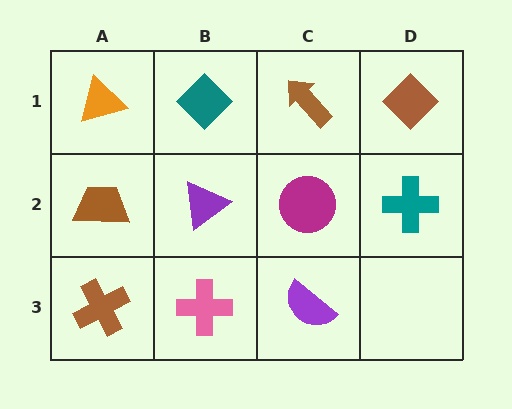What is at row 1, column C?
A brown arrow.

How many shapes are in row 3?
3 shapes.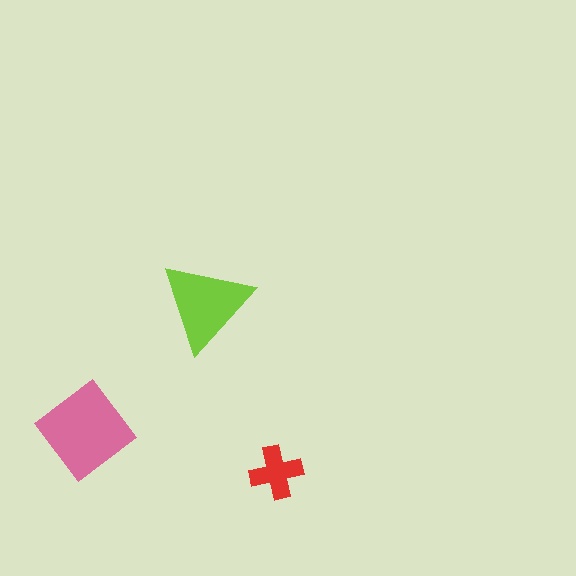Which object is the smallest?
The red cross.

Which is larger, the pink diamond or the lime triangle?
The pink diamond.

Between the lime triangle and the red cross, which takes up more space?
The lime triangle.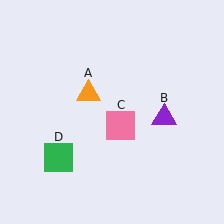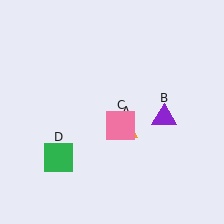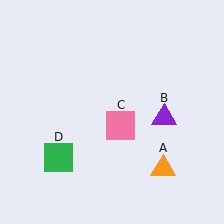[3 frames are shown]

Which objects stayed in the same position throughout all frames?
Purple triangle (object B) and pink square (object C) and green square (object D) remained stationary.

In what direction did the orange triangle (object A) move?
The orange triangle (object A) moved down and to the right.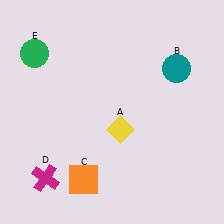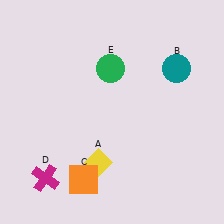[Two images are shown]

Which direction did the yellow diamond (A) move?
The yellow diamond (A) moved down.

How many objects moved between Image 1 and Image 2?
2 objects moved between the two images.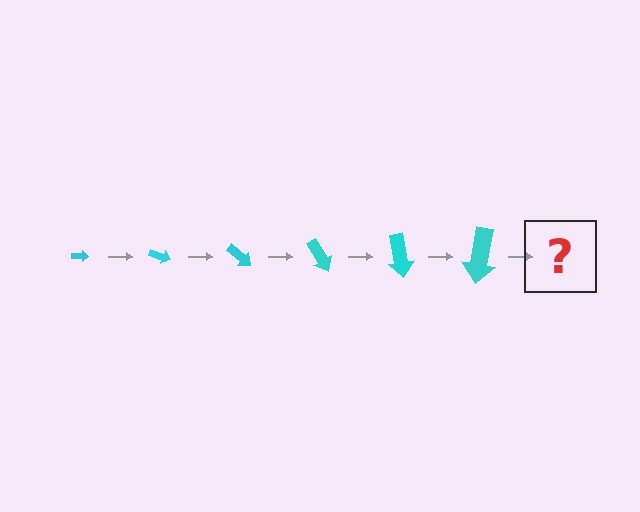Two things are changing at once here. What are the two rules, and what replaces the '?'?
The two rules are that the arrow grows larger each step and it rotates 20 degrees each step. The '?' should be an arrow, larger than the previous one and rotated 120 degrees from the start.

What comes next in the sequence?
The next element should be an arrow, larger than the previous one and rotated 120 degrees from the start.